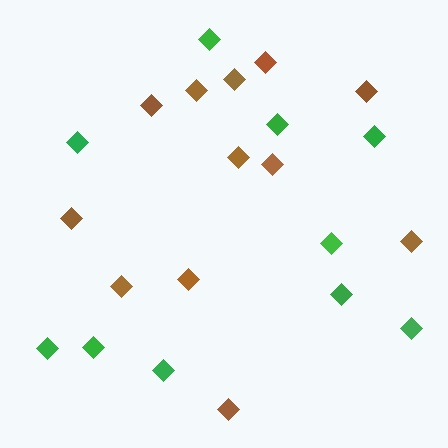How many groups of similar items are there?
There are 2 groups: one group of brown diamonds (12) and one group of green diamonds (10).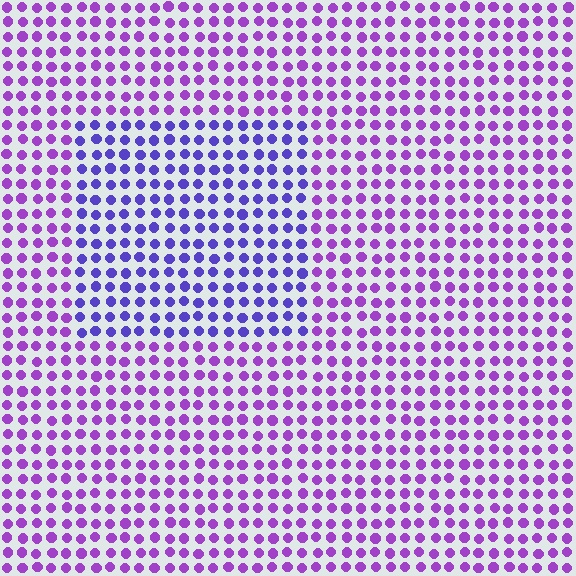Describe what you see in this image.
The image is filled with small purple elements in a uniform arrangement. A rectangle-shaped region is visible where the elements are tinted to a slightly different hue, forming a subtle color boundary.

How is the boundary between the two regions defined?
The boundary is defined purely by a slight shift in hue (about 33 degrees). Spacing, size, and orientation are identical on both sides.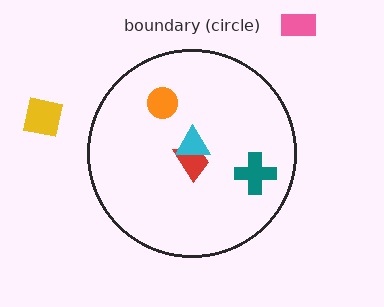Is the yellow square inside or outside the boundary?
Outside.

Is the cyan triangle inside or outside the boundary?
Inside.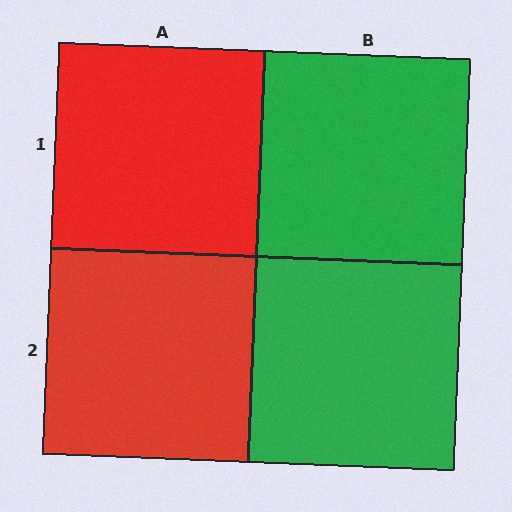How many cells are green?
2 cells are green.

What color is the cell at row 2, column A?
Red.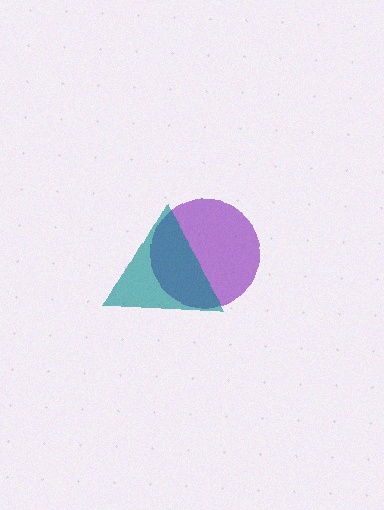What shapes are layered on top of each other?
The layered shapes are: a purple circle, a teal triangle.